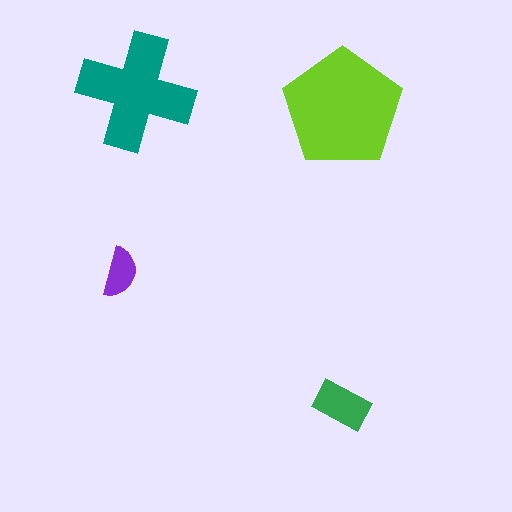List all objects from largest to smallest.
The lime pentagon, the teal cross, the green rectangle, the purple semicircle.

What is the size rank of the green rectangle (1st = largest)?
3rd.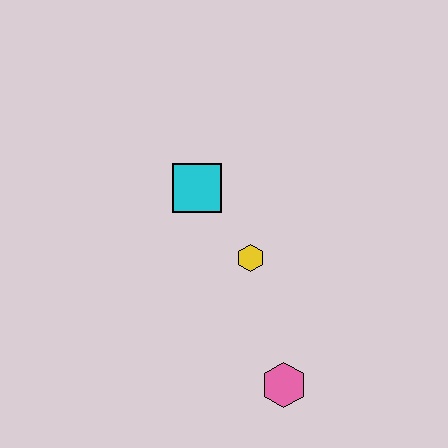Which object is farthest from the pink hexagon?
The cyan square is farthest from the pink hexagon.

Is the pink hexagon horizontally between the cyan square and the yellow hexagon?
No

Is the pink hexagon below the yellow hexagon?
Yes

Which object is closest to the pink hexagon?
The yellow hexagon is closest to the pink hexagon.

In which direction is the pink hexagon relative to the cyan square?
The pink hexagon is below the cyan square.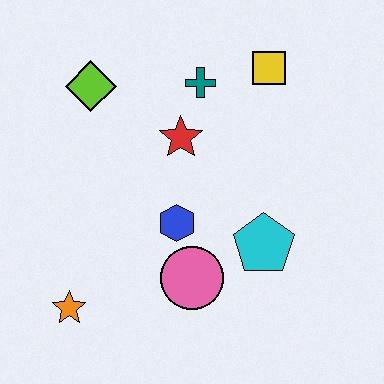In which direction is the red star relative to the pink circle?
The red star is above the pink circle.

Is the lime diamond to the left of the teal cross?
Yes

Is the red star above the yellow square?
No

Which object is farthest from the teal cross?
The orange star is farthest from the teal cross.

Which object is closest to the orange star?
The pink circle is closest to the orange star.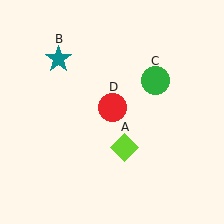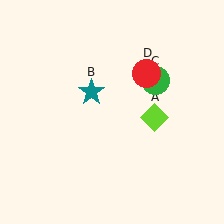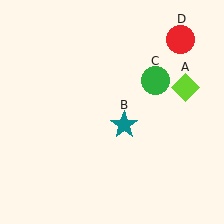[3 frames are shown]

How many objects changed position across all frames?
3 objects changed position: lime diamond (object A), teal star (object B), red circle (object D).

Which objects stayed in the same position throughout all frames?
Green circle (object C) remained stationary.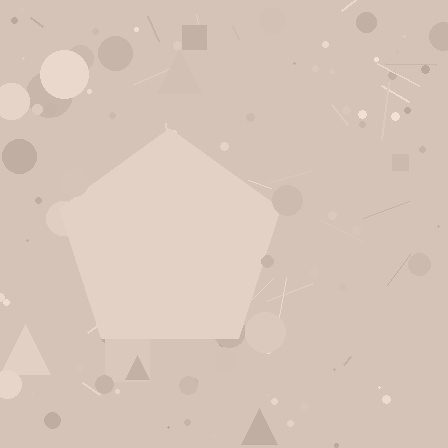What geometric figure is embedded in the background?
A pentagon is embedded in the background.